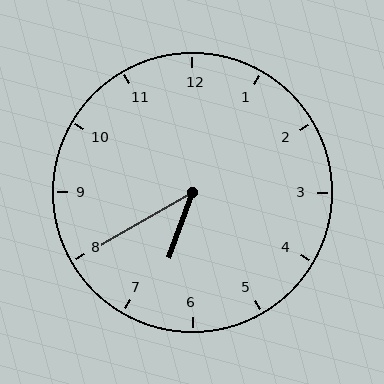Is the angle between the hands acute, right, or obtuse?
It is acute.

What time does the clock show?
6:40.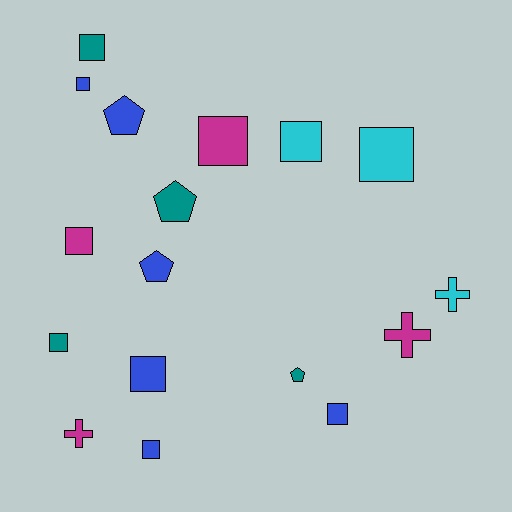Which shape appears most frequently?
Square, with 10 objects.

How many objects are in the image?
There are 17 objects.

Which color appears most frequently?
Blue, with 6 objects.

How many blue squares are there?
There are 4 blue squares.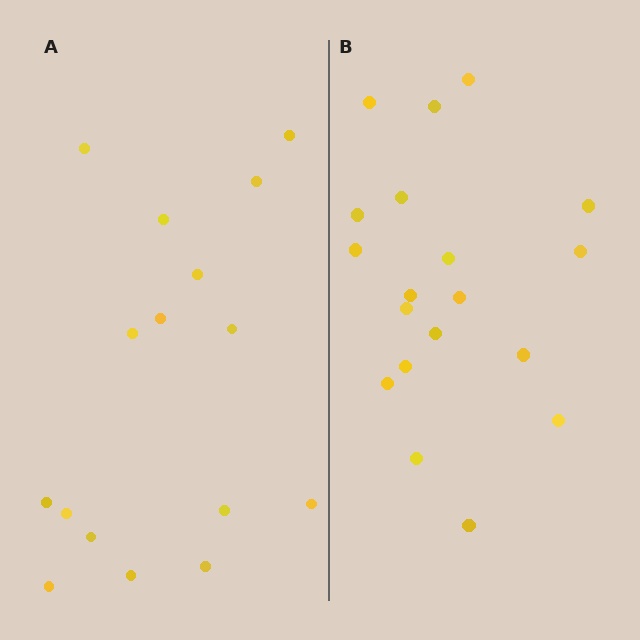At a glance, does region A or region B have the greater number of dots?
Region B (the right region) has more dots.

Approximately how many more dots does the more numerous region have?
Region B has just a few more — roughly 2 or 3 more dots than region A.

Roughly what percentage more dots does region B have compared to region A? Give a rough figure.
About 20% more.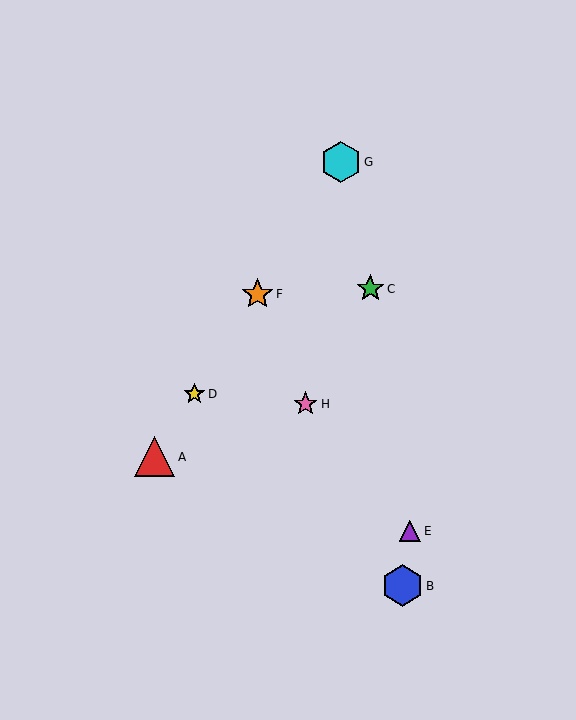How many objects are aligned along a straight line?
4 objects (A, D, F, G) are aligned along a straight line.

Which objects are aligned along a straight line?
Objects A, D, F, G are aligned along a straight line.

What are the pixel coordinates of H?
Object H is at (306, 404).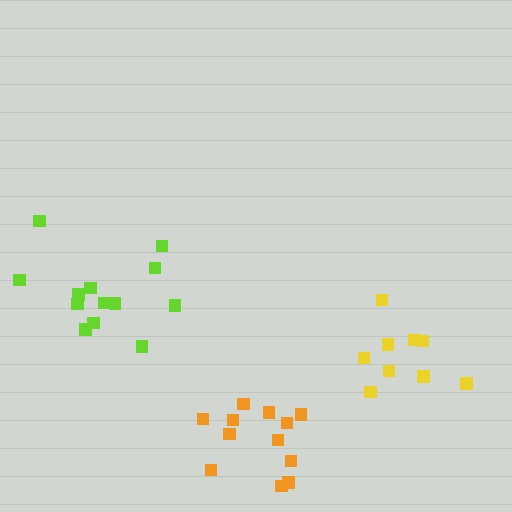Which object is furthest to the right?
The yellow cluster is rightmost.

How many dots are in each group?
Group 1: 13 dots, Group 2: 9 dots, Group 3: 12 dots (34 total).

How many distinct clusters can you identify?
There are 3 distinct clusters.